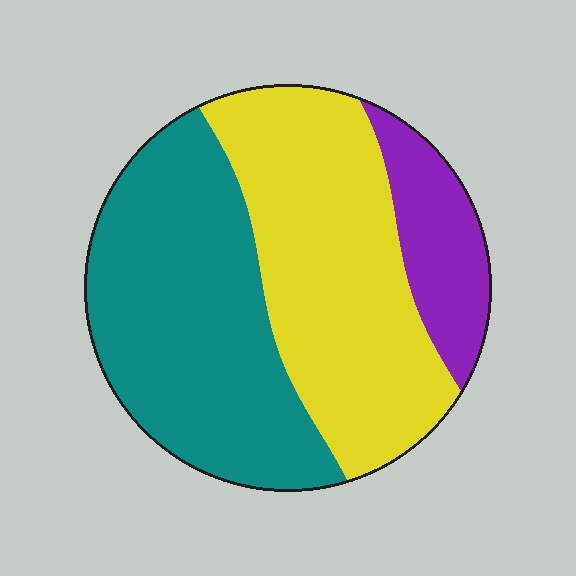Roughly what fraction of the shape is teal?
Teal covers 44% of the shape.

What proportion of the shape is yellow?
Yellow takes up about two fifths (2/5) of the shape.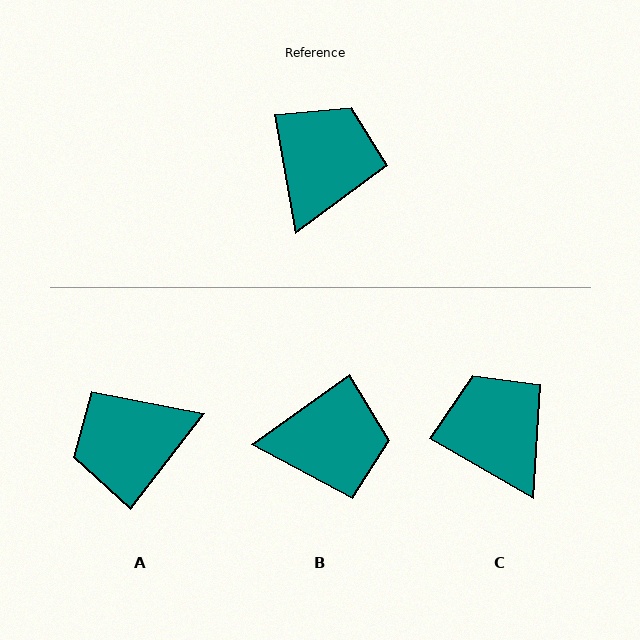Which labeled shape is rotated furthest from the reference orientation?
A, about 133 degrees away.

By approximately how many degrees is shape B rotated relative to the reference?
Approximately 64 degrees clockwise.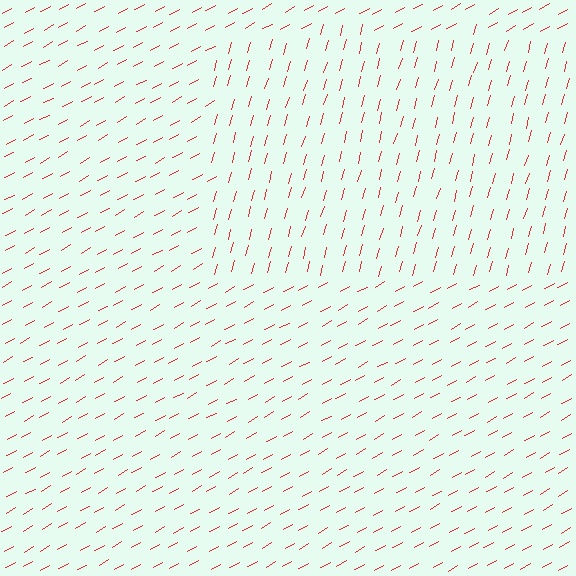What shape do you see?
I see a rectangle.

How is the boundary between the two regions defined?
The boundary is defined purely by a change in line orientation (approximately 45 degrees difference). All lines are the same color and thickness.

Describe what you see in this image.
The image is filled with small red line segments. A rectangle region in the image has lines oriented differently from the surrounding lines, creating a visible texture boundary.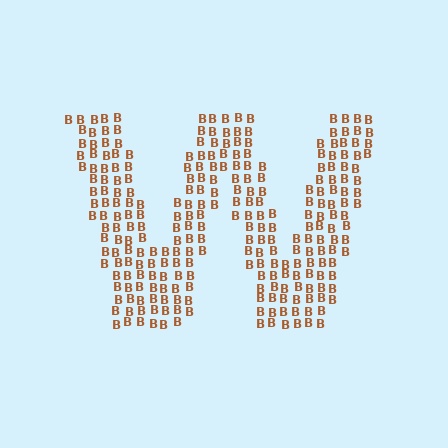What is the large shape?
The large shape is the letter W.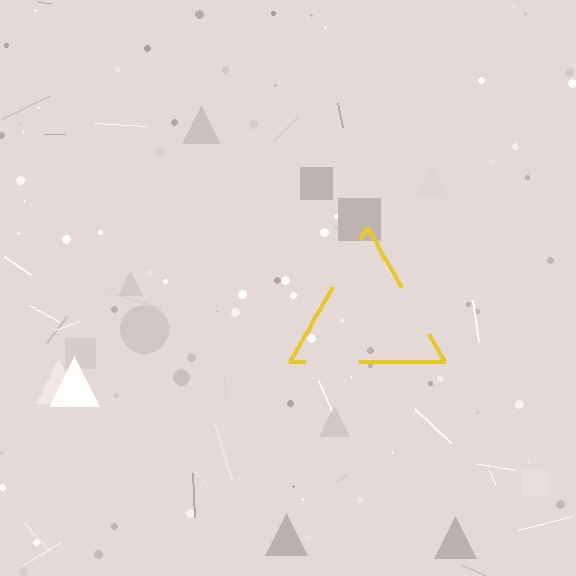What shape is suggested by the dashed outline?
The dashed outline suggests a triangle.